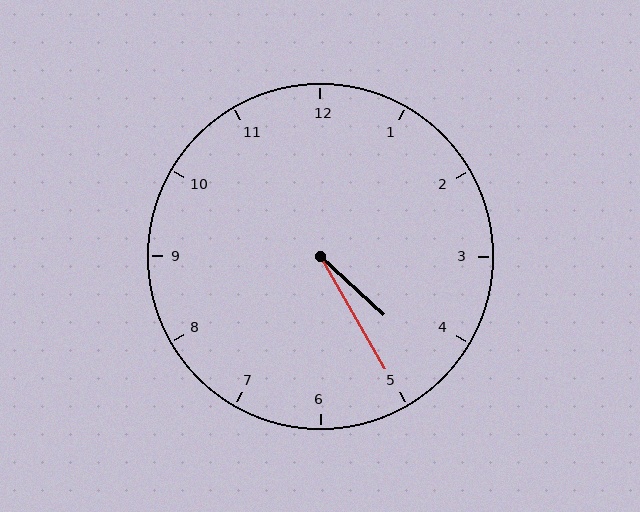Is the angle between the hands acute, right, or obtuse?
It is acute.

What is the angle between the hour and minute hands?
Approximately 18 degrees.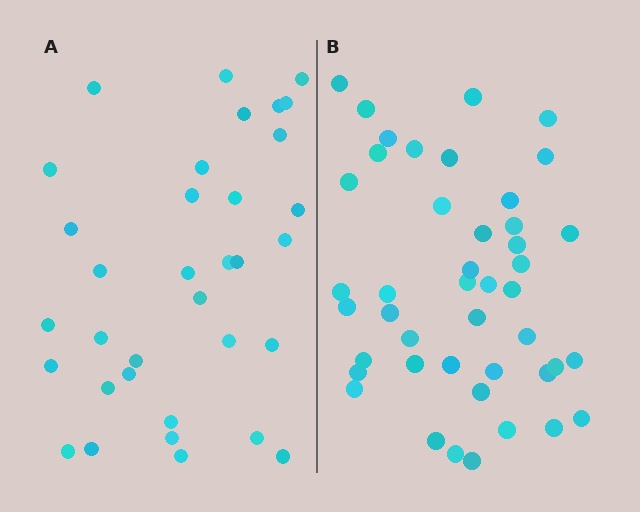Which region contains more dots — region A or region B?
Region B (the right region) has more dots.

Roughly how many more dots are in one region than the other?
Region B has roughly 10 or so more dots than region A.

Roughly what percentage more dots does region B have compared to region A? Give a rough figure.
About 30% more.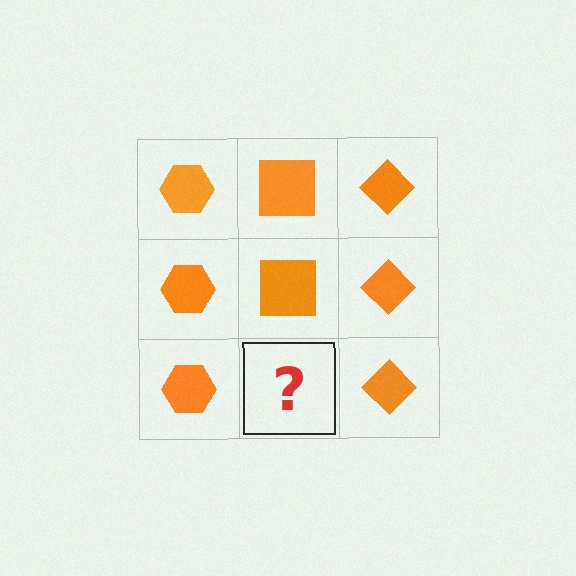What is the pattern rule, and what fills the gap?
The rule is that each column has a consistent shape. The gap should be filled with an orange square.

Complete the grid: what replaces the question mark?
The question mark should be replaced with an orange square.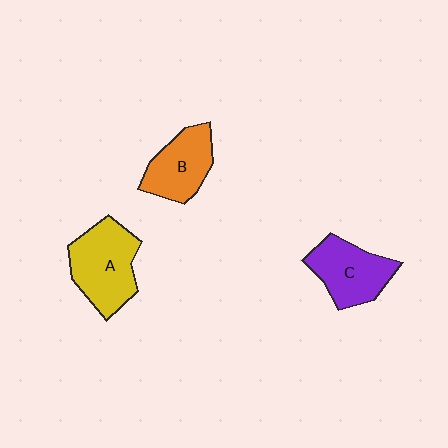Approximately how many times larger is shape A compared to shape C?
Approximately 1.2 times.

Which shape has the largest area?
Shape A (yellow).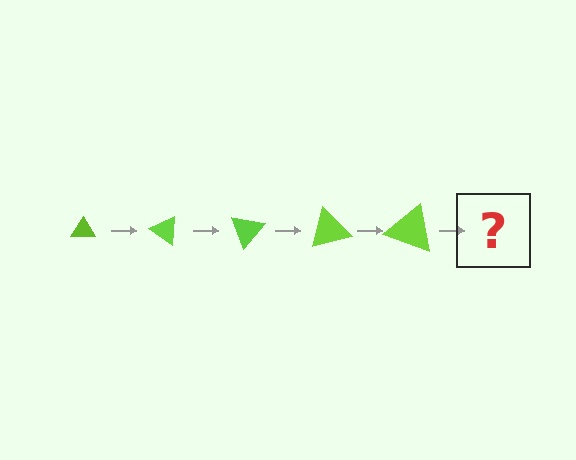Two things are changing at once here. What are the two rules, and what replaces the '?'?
The two rules are that the triangle grows larger each step and it rotates 35 degrees each step. The '?' should be a triangle, larger than the previous one and rotated 175 degrees from the start.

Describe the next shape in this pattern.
It should be a triangle, larger than the previous one and rotated 175 degrees from the start.